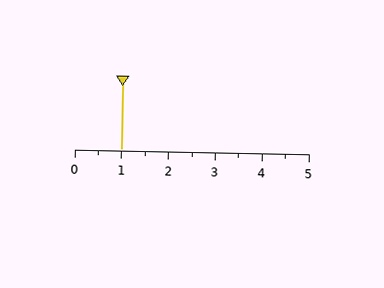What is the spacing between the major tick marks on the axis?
The major ticks are spaced 1 apart.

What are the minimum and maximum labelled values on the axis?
The axis runs from 0 to 5.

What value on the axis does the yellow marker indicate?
The marker indicates approximately 1.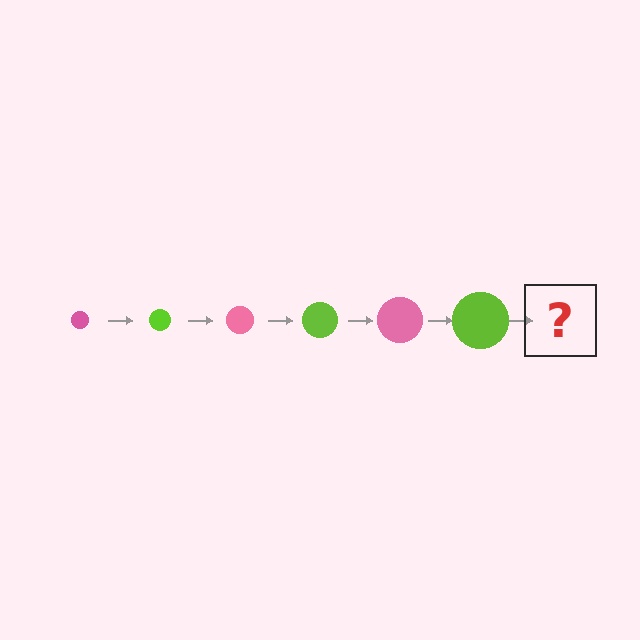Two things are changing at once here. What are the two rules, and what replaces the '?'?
The two rules are that the circle grows larger each step and the color cycles through pink and lime. The '?' should be a pink circle, larger than the previous one.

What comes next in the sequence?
The next element should be a pink circle, larger than the previous one.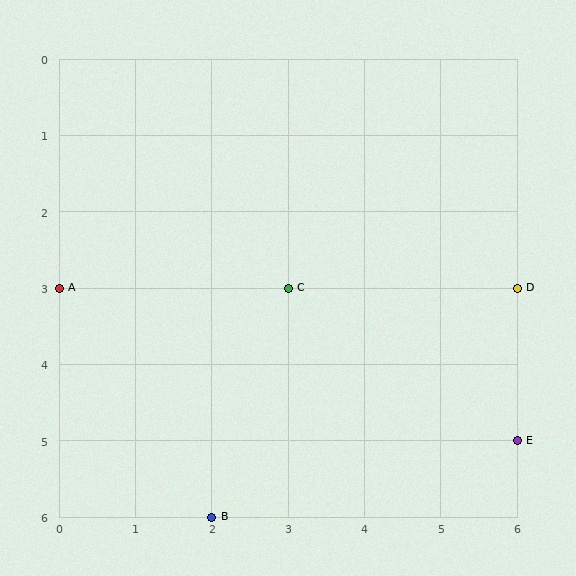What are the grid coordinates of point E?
Point E is at grid coordinates (6, 5).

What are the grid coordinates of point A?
Point A is at grid coordinates (0, 3).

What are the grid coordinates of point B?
Point B is at grid coordinates (2, 6).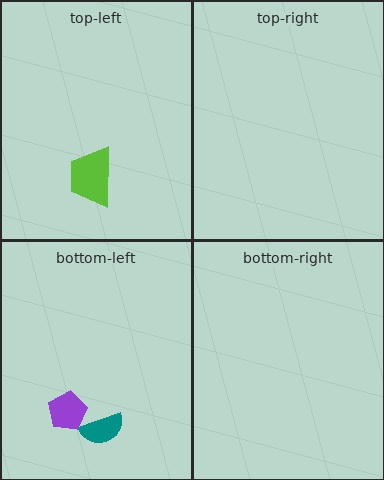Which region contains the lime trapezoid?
The top-left region.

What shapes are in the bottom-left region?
The teal semicircle, the purple pentagon.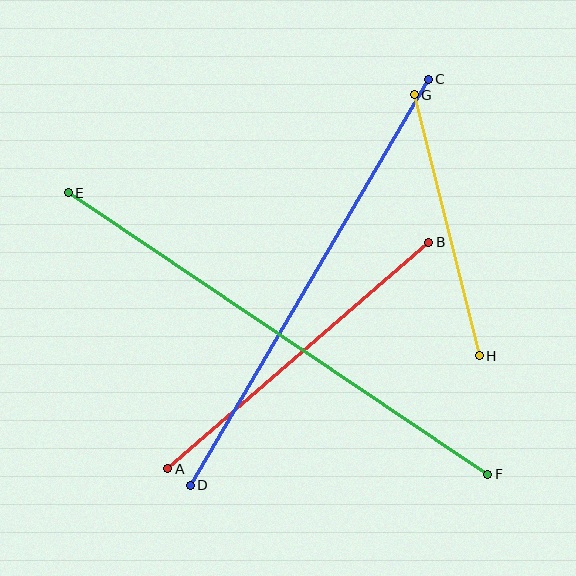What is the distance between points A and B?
The distance is approximately 345 pixels.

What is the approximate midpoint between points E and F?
The midpoint is at approximately (278, 334) pixels.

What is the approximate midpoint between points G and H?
The midpoint is at approximately (447, 225) pixels.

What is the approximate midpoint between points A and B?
The midpoint is at approximately (298, 356) pixels.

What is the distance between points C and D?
The distance is approximately 470 pixels.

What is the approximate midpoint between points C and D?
The midpoint is at approximately (309, 282) pixels.